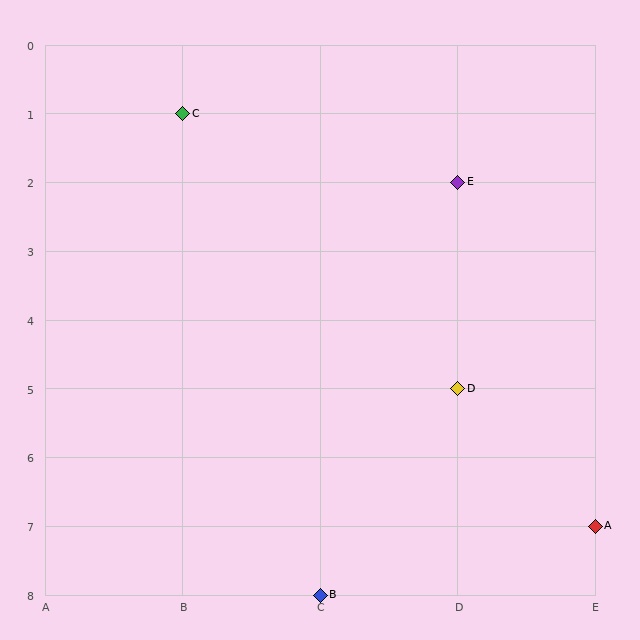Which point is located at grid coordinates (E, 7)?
Point A is at (E, 7).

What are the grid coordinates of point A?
Point A is at grid coordinates (E, 7).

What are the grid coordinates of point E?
Point E is at grid coordinates (D, 2).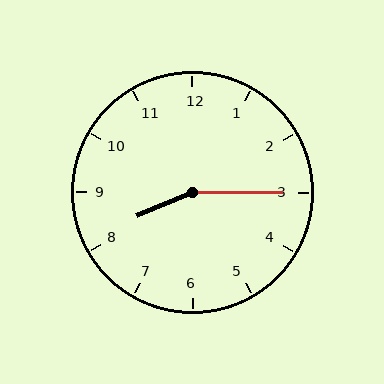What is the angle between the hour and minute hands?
Approximately 158 degrees.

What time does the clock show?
8:15.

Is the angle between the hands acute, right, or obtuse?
It is obtuse.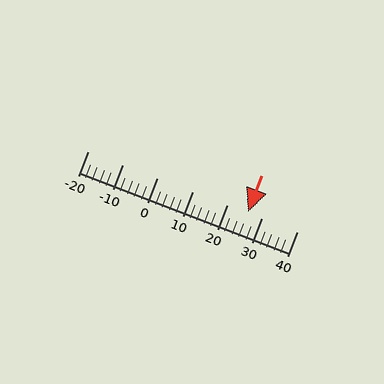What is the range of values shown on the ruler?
The ruler shows values from -20 to 40.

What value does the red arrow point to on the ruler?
The red arrow points to approximately 26.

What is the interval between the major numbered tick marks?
The major tick marks are spaced 10 units apart.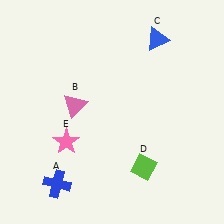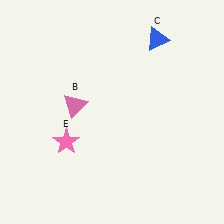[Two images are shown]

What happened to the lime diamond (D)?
The lime diamond (D) was removed in Image 2. It was in the bottom-right area of Image 1.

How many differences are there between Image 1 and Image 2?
There are 2 differences between the two images.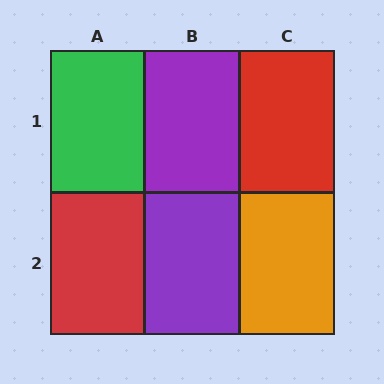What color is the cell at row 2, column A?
Red.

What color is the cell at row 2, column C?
Orange.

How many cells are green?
1 cell is green.